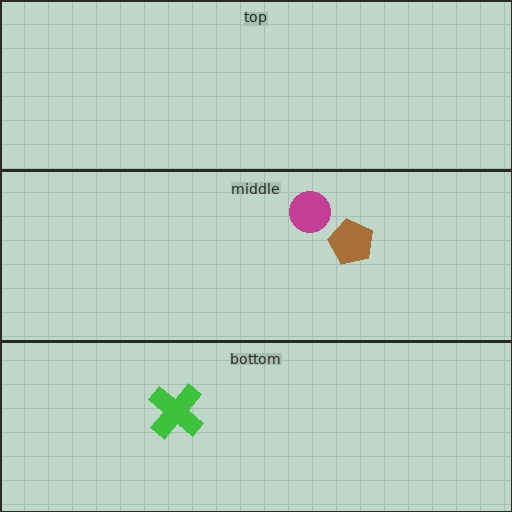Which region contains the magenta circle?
The middle region.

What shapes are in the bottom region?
The green cross.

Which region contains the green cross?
The bottom region.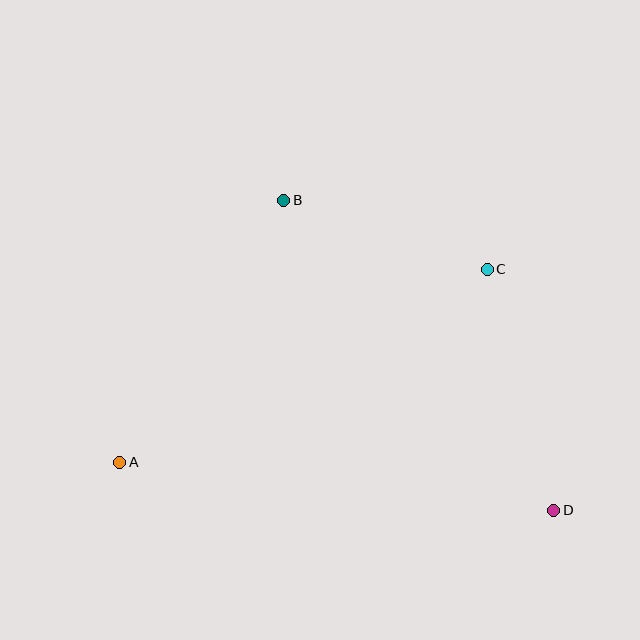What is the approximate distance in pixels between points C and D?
The distance between C and D is approximately 250 pixels.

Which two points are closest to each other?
Points B and C are closest to each other.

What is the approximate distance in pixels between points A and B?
The distance between A and B is approximately 309 pixels.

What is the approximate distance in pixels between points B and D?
The distance between B and D is approximately 411 pixels.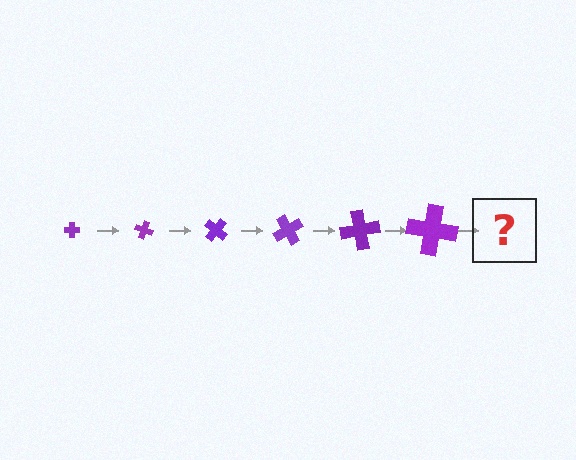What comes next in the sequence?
The next element should be a cross, larger than the previous one and rotated 120 degrees from the start.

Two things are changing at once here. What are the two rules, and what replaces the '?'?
The two rules are that the cross grows larger each step and it rotates 20 degrees each step. The '?' should be a cross, larger than the previous one and rotated 120 degrees from the start.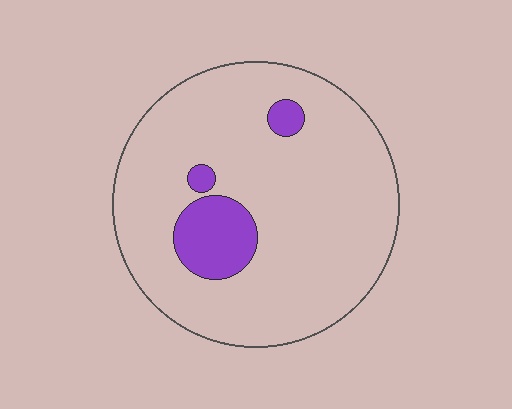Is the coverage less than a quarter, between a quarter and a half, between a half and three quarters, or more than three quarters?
Less than a quarter.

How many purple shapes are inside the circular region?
3.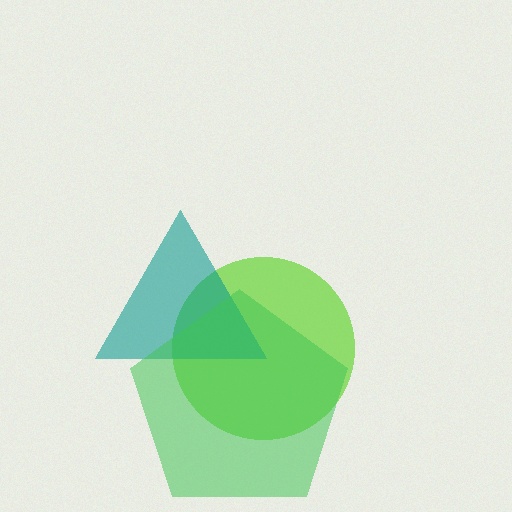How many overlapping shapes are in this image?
There are 3 overlapping shapes in the image.